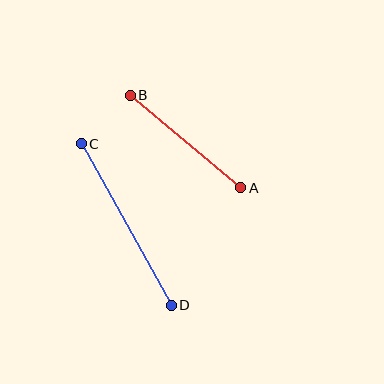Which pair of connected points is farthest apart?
Points C and D are farthest apart.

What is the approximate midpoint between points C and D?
The midpoint is at approximately (126, 225) pixels.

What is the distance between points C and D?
The distance is approximately 185 pixels.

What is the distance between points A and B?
The distance is approximately 144 pixels.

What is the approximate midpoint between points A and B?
The midpoint is at approximately (185, 142) pixels.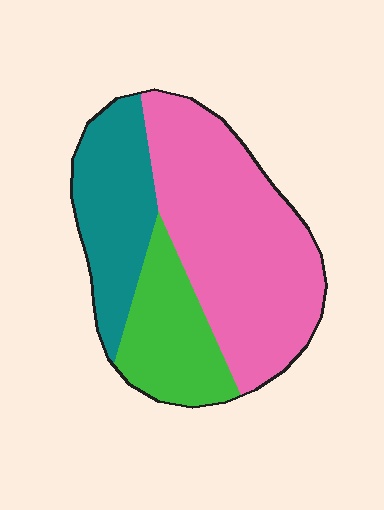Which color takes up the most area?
Pink, at roughly 55%.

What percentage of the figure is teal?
Teal covers roughly 25% of the figure.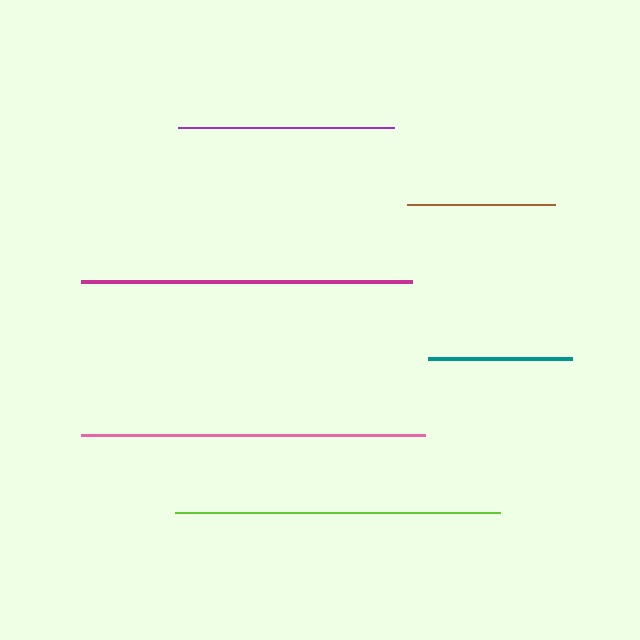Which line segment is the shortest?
The teal line is the shortest at approximately 144 pixels.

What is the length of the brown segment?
The brown segment is approximately 149 pixels long.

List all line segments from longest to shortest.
From longest to shortest: pink, magenta, lime, purple, brown, teal.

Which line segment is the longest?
The pink line is the longest at approximately 345 pixels.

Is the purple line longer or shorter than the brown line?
The purple line is longer than the brown line.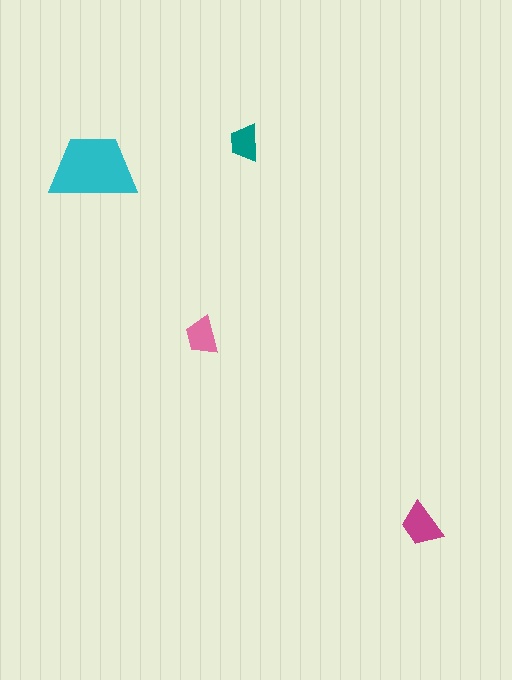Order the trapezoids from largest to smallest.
the cyan one, the magenta one, the pink one, the teal one.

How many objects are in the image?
There are 4 objects in the image.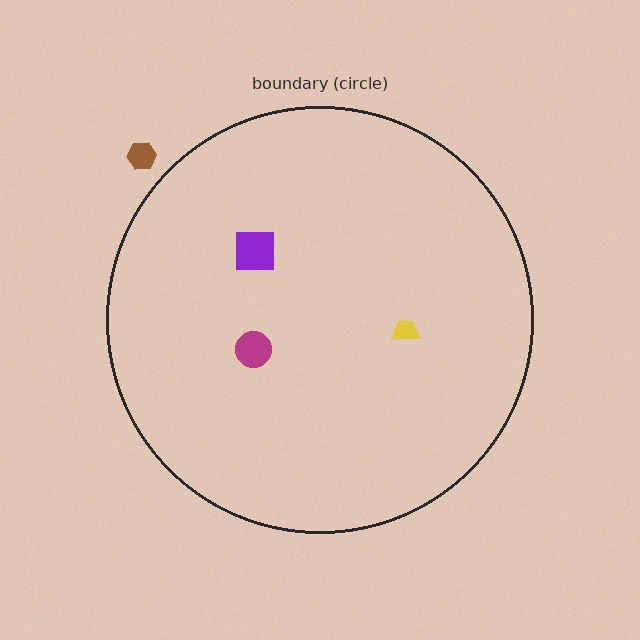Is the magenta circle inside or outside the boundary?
Inside.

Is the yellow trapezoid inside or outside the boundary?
Inside.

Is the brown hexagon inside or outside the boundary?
Outside.